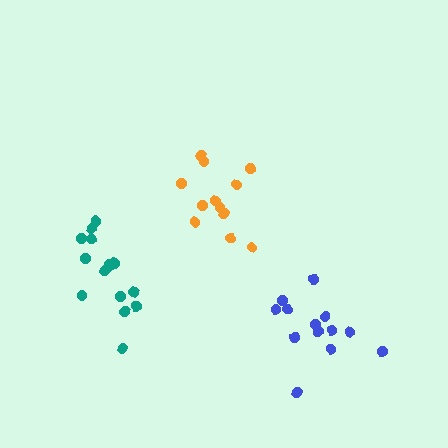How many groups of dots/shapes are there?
There are 3 groups.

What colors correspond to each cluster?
The clusters are colored: orange, teal, blue.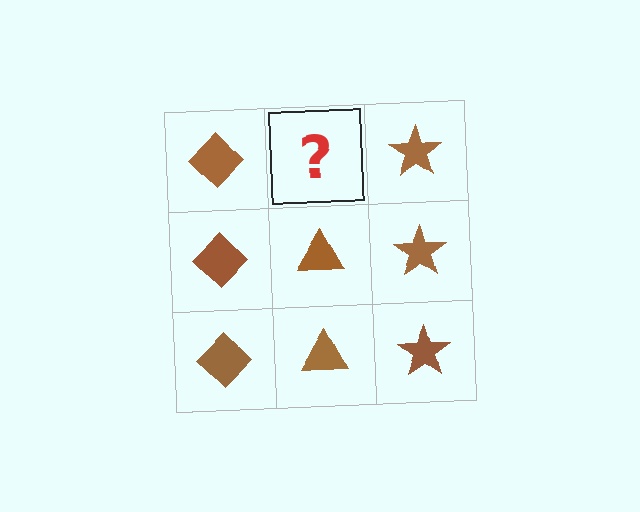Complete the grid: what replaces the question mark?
The question mark should be replaced with a brown triangle.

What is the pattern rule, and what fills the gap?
The rule is that each column has a consistent shape. The gap should be filled with a brown triangle.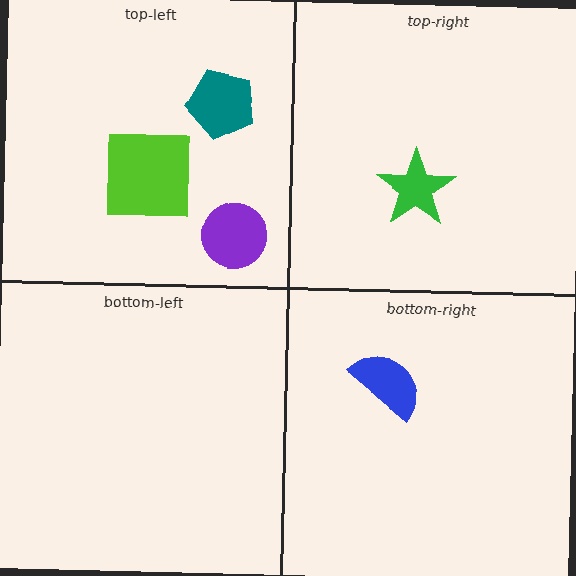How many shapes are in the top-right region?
1.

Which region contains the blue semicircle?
The bottom-right region.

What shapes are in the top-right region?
The green star.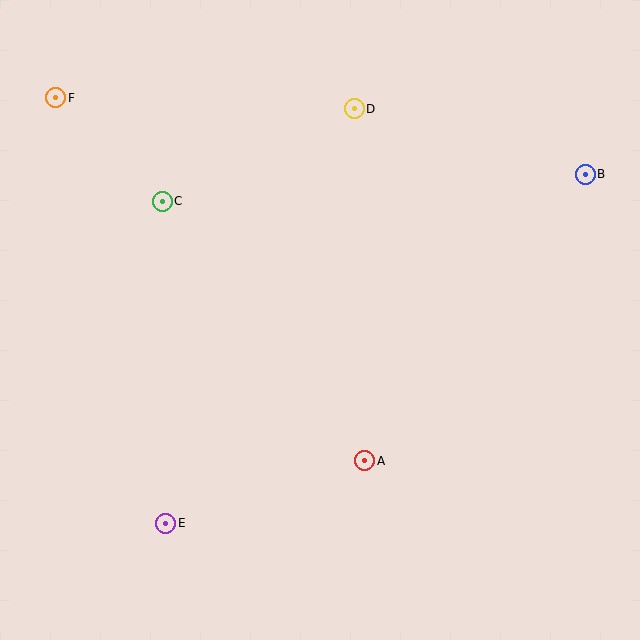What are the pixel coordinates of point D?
Point D is at (354, 109).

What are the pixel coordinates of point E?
Point E is at (166, 523).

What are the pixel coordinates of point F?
Point F is at (56, 98).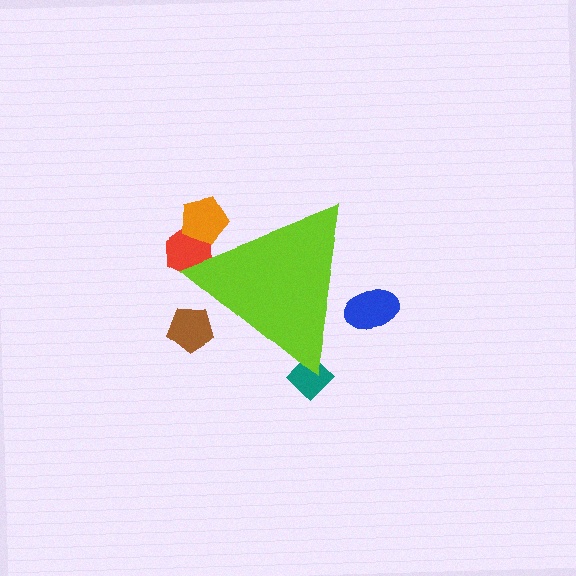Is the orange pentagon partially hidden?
Yes, the orange pentagon is partially hidden behind the lime triangle.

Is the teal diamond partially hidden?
Yes, the teal diamond is partially hidden behind the lime triangle.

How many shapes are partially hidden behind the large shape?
5 shapes are partially hidden.